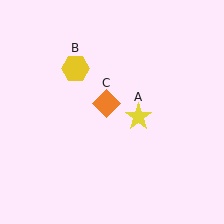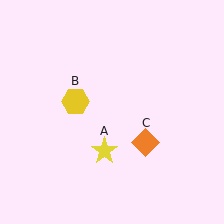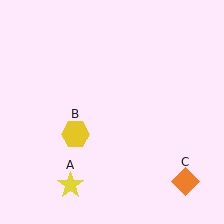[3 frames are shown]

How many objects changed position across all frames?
3 objects changed position: yellow star (object A), yellow hexagon (object B), orange diamond (object C).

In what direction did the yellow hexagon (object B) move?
The yellow hexagon (object B) moved down.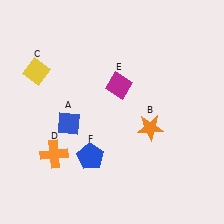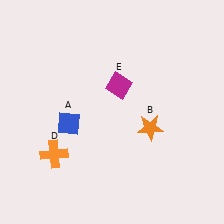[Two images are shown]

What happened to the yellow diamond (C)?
The yellow diamond (C) was removed in Image 2. It was in the top-left area of Image 1.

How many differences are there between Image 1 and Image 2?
There are 2 differences between the two images.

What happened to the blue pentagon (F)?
The blue pentagon (F) was removed in Image 2. It was in the bottom-left area of Image 1.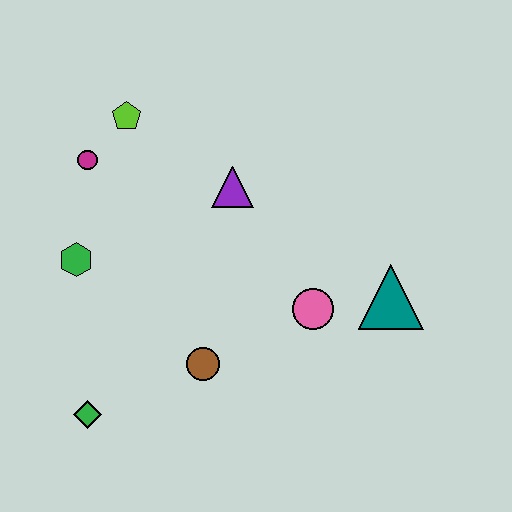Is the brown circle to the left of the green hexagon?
No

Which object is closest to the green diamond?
The brown circle is closest to the green diamond.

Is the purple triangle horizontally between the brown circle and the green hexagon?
No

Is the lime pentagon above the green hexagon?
Yes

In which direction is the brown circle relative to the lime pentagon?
The brown circle is below the lime pentagon.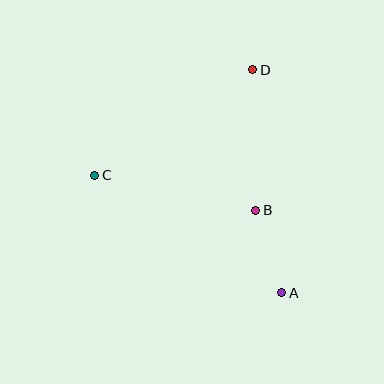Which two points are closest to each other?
Points A and B are closest to each other.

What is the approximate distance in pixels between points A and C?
The distance between A and C is approximately 221 pixels.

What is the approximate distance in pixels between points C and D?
The distance between C and D is approximately 190 pixels.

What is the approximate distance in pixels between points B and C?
The distance between B and C is approximately 165 pixels.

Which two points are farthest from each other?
Points A and D are farthest from each other.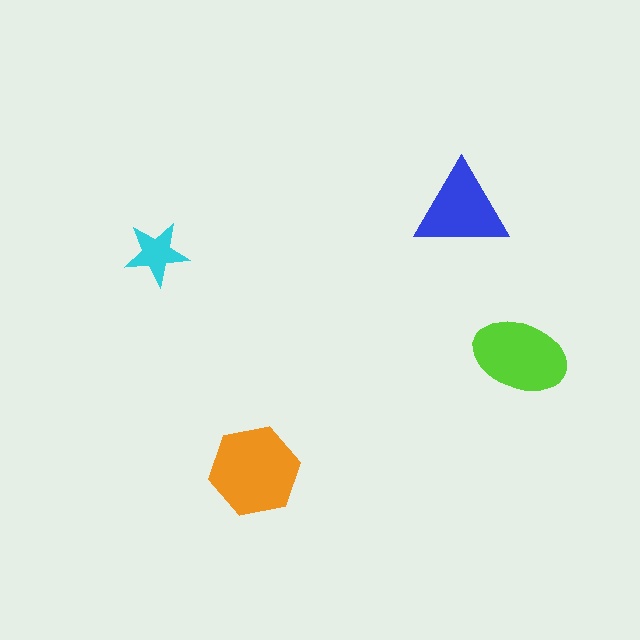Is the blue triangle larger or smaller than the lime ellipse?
Smaller.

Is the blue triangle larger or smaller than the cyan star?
Larger.